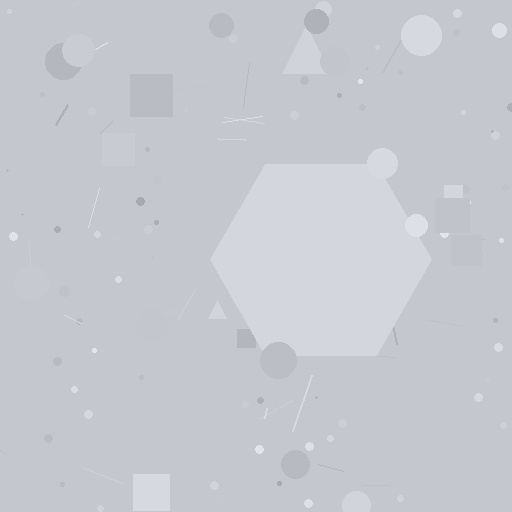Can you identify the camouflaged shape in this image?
The camouflaged shape is a hexagon.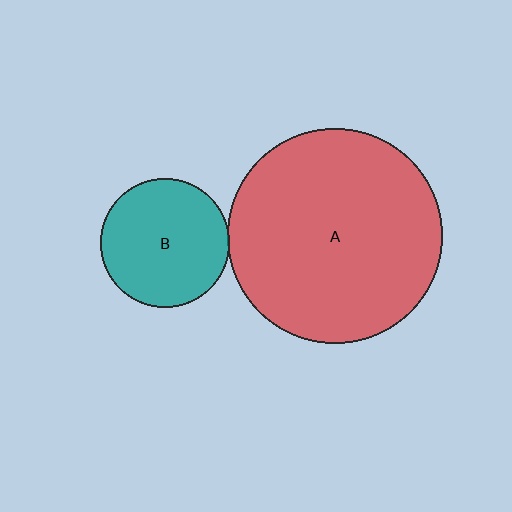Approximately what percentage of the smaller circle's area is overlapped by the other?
Approximately 5%.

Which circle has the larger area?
Circle A (red).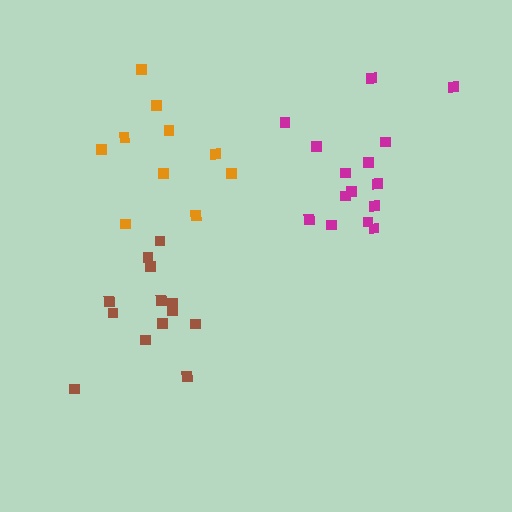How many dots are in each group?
Group 1: 13 dots, Group 2: 15 dots, Group 3: 10 dots (38 total).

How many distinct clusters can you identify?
There are 3 distinct clusters.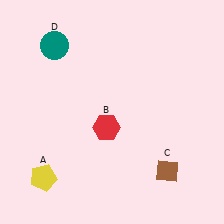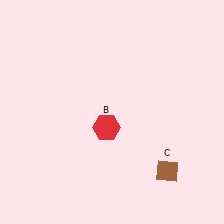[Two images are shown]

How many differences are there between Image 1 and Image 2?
There are 2 differences between the two images.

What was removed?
The teal circle (D), the yellow pentagon (A) were removed in Image 2.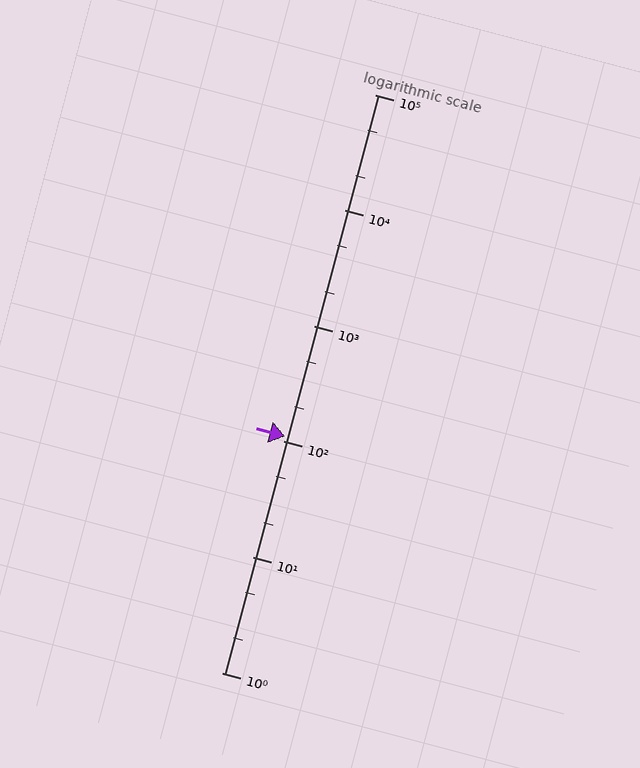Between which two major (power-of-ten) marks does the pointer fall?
The pointer is between 100 and 1000.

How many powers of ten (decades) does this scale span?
The scale spans 5 decades, from 1 to 100000.